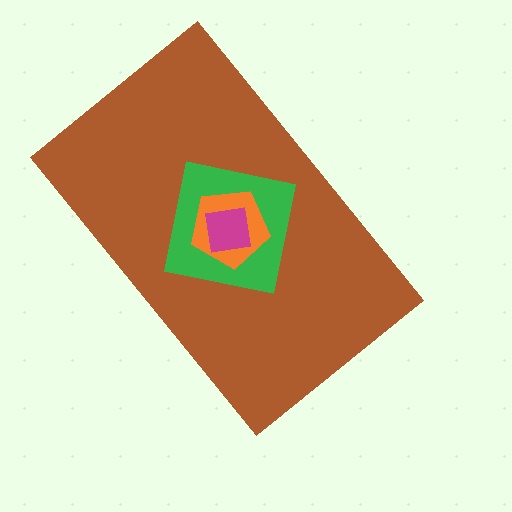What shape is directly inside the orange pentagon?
The magenta square.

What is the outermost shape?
The brown rectangle.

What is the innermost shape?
The magenta square.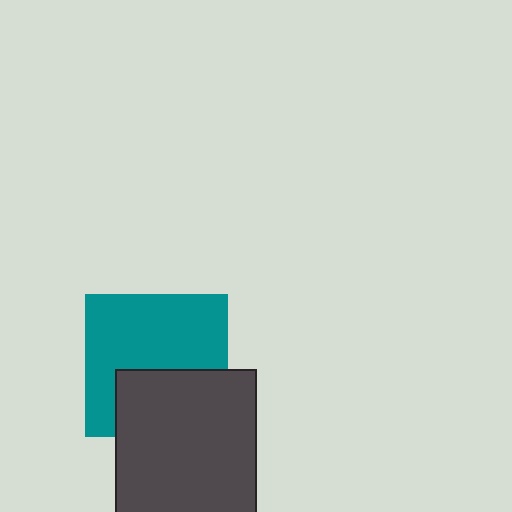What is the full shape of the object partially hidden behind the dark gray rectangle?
The partially hidden object is a teal square.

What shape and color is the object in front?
The object in front is a dark gray rectangle.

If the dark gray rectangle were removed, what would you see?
You would see the complete teal square.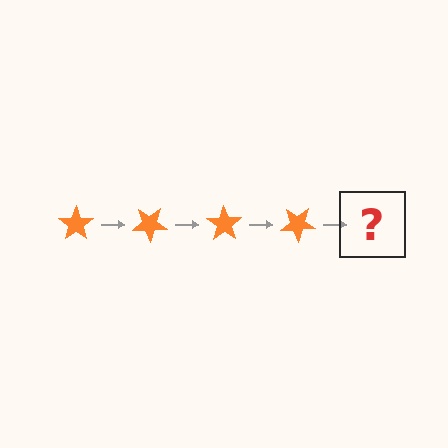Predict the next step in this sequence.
The next step is an orange star rotated 140 degrees.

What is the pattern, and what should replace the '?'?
The pattern is that the star rotates 35 degrees each step. The '?' should be an orange star rotated 140 degrees.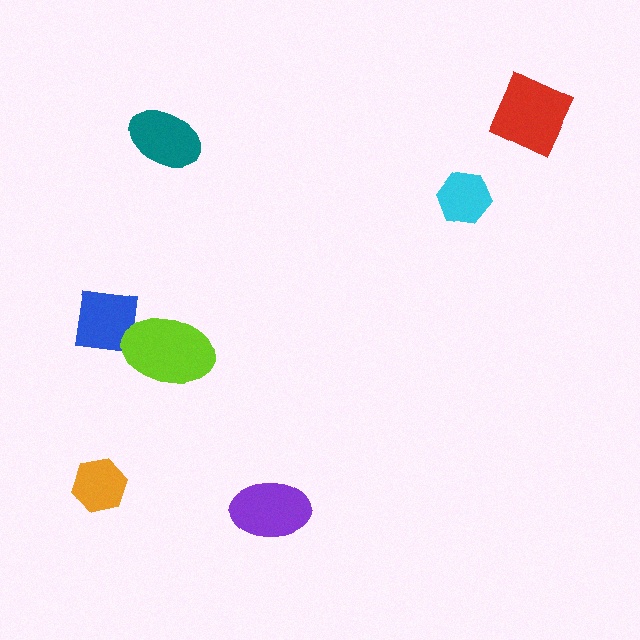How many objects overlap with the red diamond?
0 objects overlap with the red diamond.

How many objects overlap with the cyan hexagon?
0 objects overlap with the cyan hexagon.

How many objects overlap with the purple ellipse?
0 objects overlap with the purple ellipse.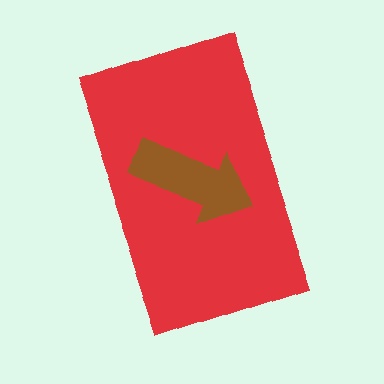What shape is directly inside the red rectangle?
The brown arrow.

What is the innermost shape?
The brown arrow.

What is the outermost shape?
The red rectangle.